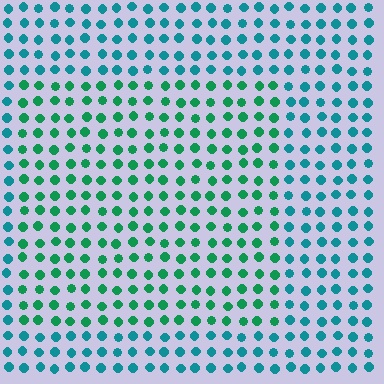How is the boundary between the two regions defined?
The boundary is defined purely by a slight shift in hue (about 35 degrees). Spacing, size, and orientation are identical on both sides.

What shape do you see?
I see a rectangle.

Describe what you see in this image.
The image is filled with small teal elements in a uniform arrangement. A rectangle-shaped region is visible where the elements are tinted to a slightly different hue, forming a subtle color boundary.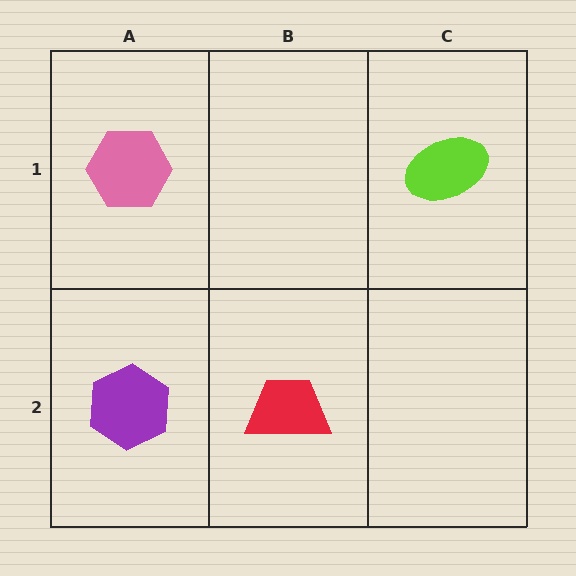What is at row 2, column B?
A red trapezoid.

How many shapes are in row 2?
2 shapes.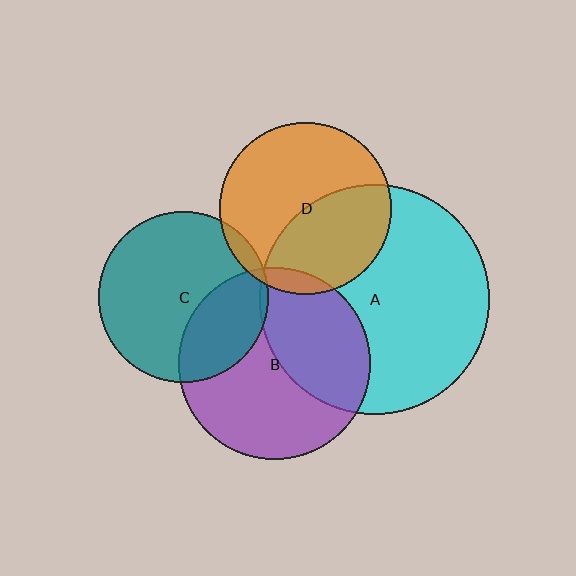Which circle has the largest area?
Circle A (cyan).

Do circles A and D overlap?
Yes.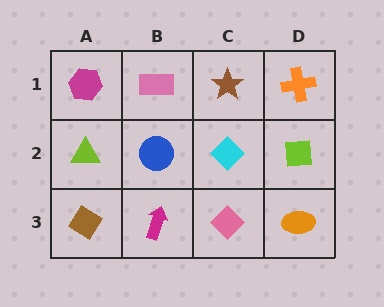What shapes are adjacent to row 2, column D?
An orange cross (row 1, column D), an orange ellipse (row 3, column D), a cyan diamond (row 2, column C).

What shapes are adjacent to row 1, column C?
A cyan diamond (row 2, column C), a pink rectangle (row 1, column B), an orange cross (row 1, column D).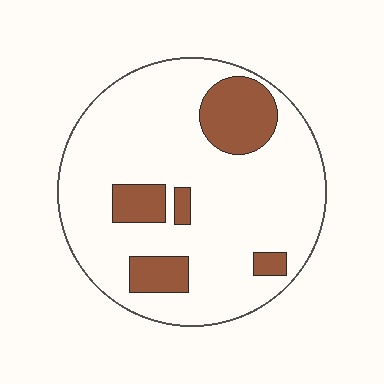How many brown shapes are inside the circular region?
5.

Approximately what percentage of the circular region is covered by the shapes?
Approximately 20%.